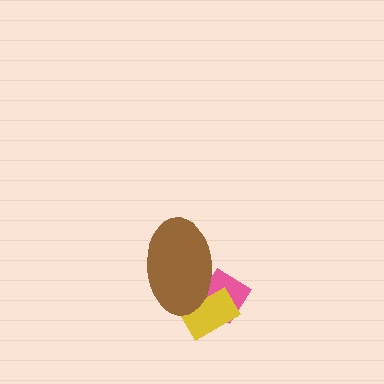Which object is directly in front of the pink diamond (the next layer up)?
The yellow rectangle is directly in front of the pink diamond.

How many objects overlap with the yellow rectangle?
2 objects overlap with the yellow rectangle.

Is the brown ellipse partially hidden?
No, no other shape covers it.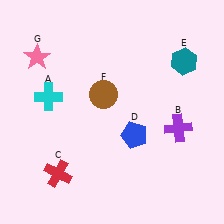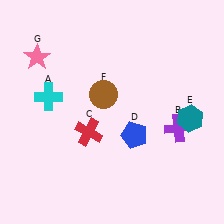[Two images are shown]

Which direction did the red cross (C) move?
The red cross (C) moved up.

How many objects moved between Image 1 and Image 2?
2 objects moved between the two images.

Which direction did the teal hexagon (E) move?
The teal hexagon (E) moved down.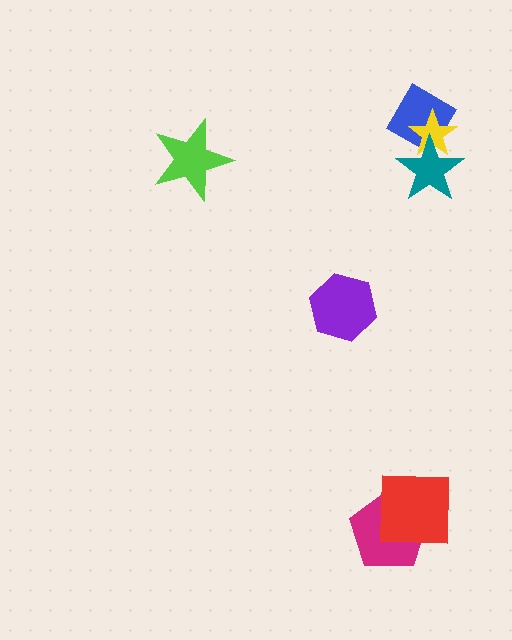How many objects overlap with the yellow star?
2 objects overlap with the yellow star.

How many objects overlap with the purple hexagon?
0 objects overlap with the purple hexagon.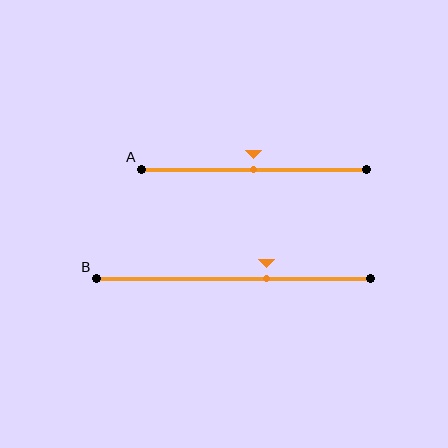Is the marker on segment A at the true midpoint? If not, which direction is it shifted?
Yes, the marker on segment A is at the true midpoint.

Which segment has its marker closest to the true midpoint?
Segment A has its marker closest to the true midpoint.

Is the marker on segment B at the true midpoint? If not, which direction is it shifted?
No, the marker on segment B is shifted to the right by about 12% of the segment length.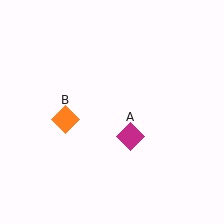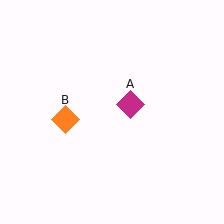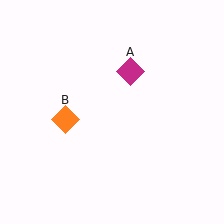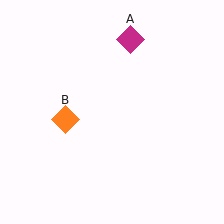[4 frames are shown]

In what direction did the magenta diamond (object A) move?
The magenta diamond (object A) moved up.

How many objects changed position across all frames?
1 object changed position: magenta diamond (object A).